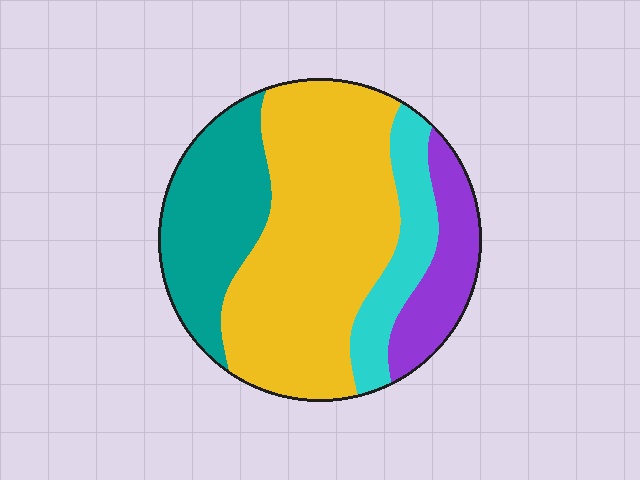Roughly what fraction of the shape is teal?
Teal takes up between a sixth and a third of the shape.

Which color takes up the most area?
Yellow, at roughly 50%.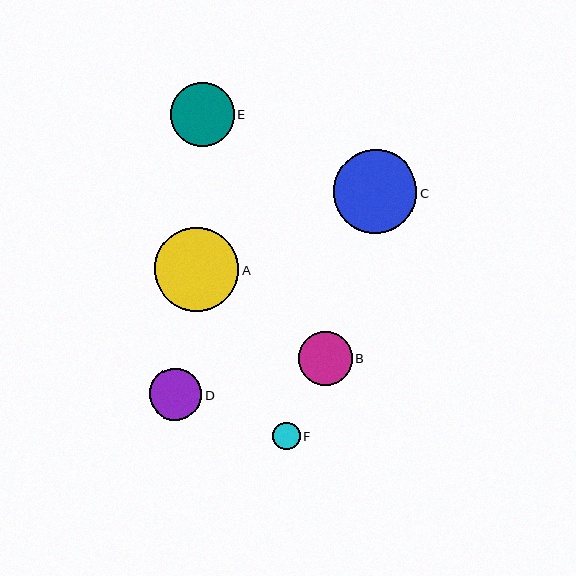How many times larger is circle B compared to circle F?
Circle B is approximately 2.0 times the size of circle F.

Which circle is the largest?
Circle A is the largest with a size of approximately 84 pixels.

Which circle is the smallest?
Circle F is the smallest with a size of approximately 27 pixels.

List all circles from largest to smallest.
From largest to smallest: A, C, E, B, D, F.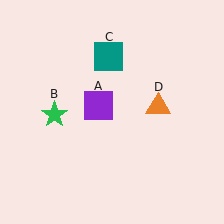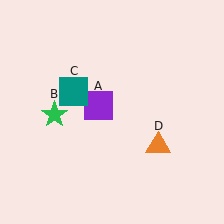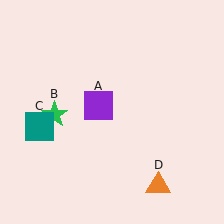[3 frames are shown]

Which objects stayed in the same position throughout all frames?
Purple square (object A) and green star (object B) remained stationary.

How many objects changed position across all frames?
2 objects changed position: teal square (object C), orange triangle (object D).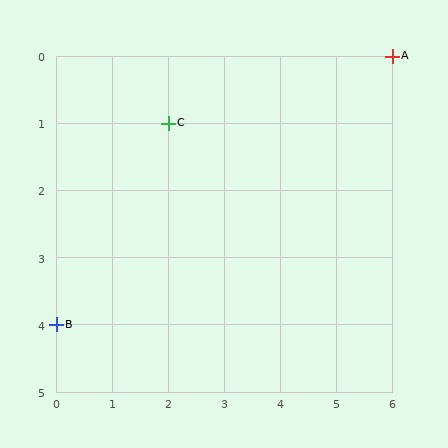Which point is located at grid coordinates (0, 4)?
Point B is at (0, 4).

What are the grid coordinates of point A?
Point A is at grid coordinates (6, 0).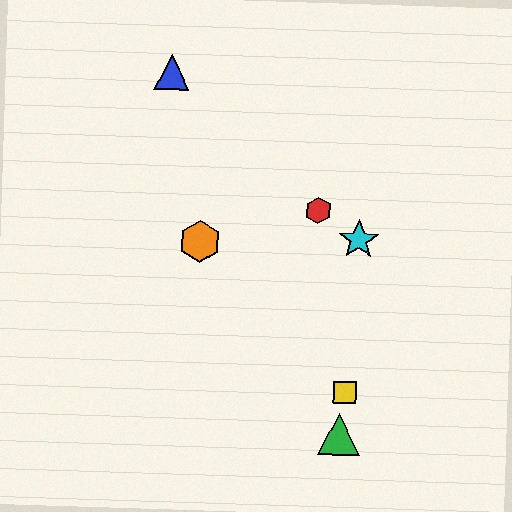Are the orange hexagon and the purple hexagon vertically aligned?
Yes, both are at x≈200.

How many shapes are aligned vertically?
2 shapes (the purple hexagon, the orange hexagon) are aligned vertically.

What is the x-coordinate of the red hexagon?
The red hexagon is at x≈318.